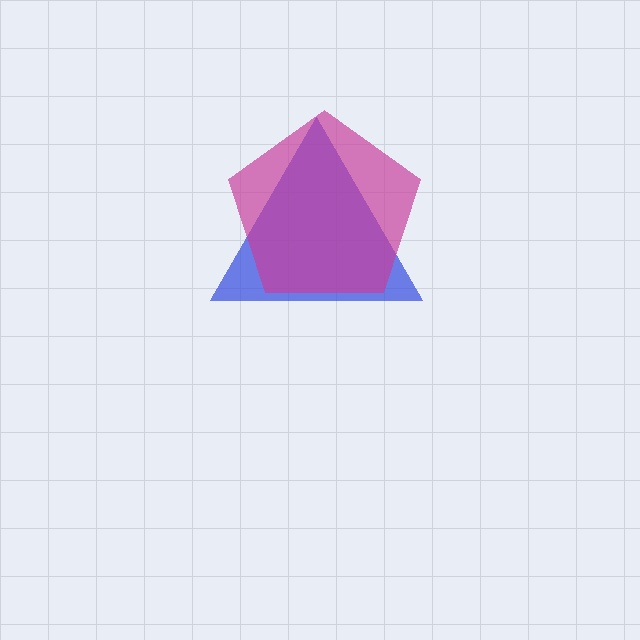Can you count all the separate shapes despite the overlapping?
Yes, there are 2 separate shapes.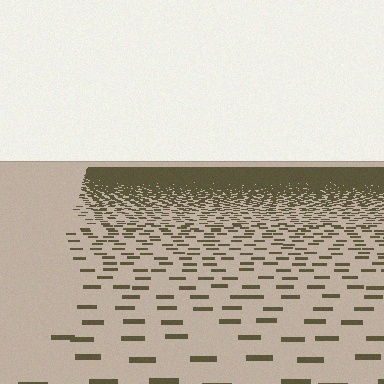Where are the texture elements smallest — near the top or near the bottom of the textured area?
Near the top.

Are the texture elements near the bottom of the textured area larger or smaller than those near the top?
Larger. Near the bottom, elements are closer to the viewer and appear at a bigger on-screen size.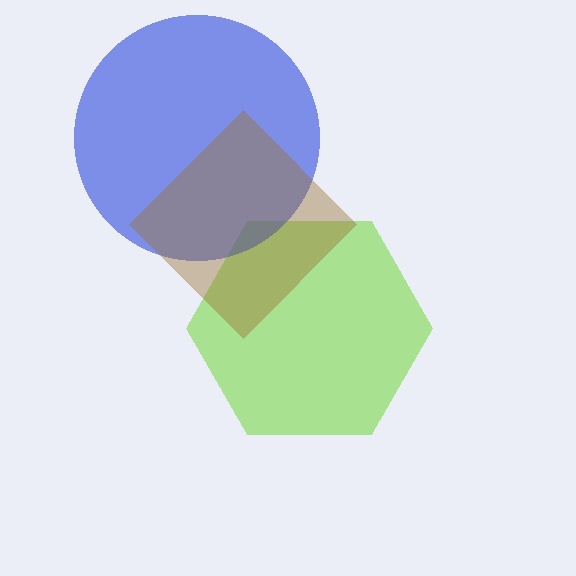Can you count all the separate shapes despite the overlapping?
Yes, there are 3 separate shapes.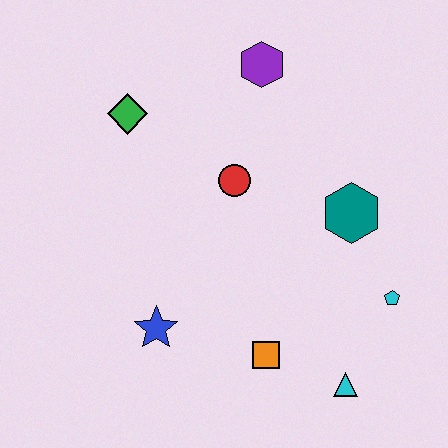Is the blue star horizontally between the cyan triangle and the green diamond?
Yes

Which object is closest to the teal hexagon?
The cyan pentagon is closest to the teal hexagon.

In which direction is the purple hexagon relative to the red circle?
The purple hexagon is above the red circle.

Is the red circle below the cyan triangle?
No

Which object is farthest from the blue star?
The purple hexagon is farthest from the blue star.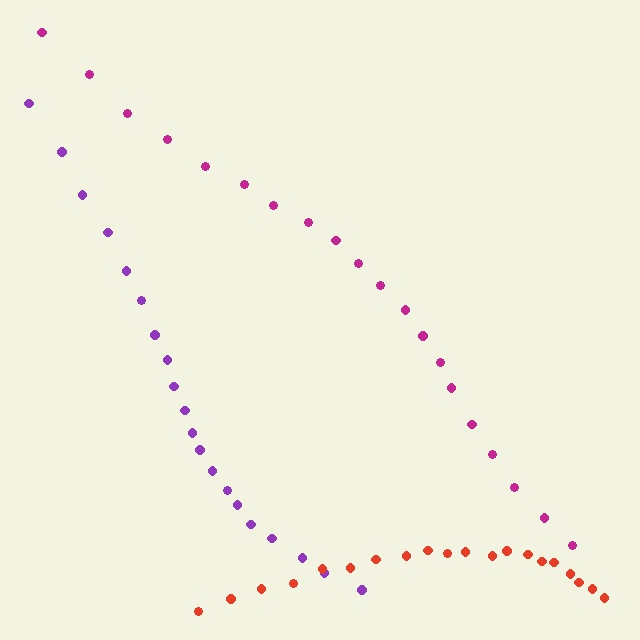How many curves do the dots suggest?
There are 3 distinct paths.